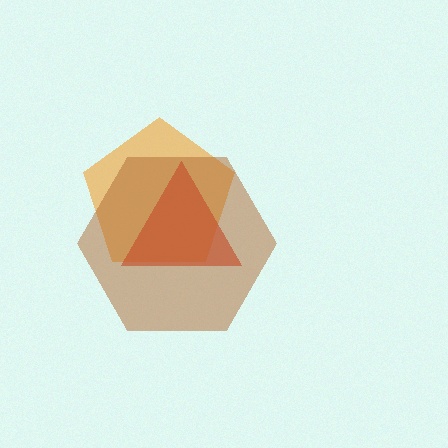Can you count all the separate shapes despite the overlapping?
Yes, there are 3 separate shapes.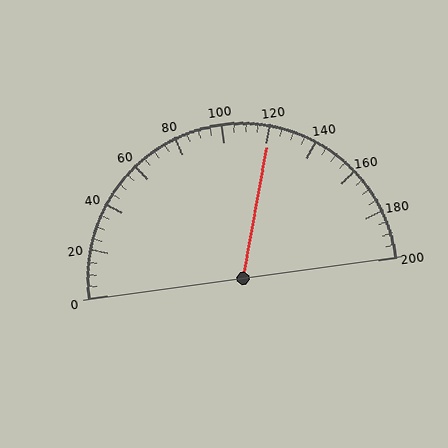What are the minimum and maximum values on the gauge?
The gauge ranges from 0 to 200.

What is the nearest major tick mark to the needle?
The nearest major tick mark is 120.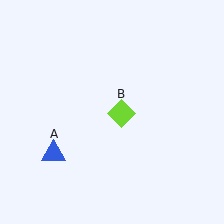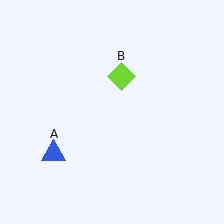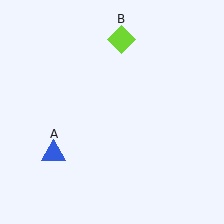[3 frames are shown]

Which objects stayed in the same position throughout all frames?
Blue triangle (object A) remained stationary.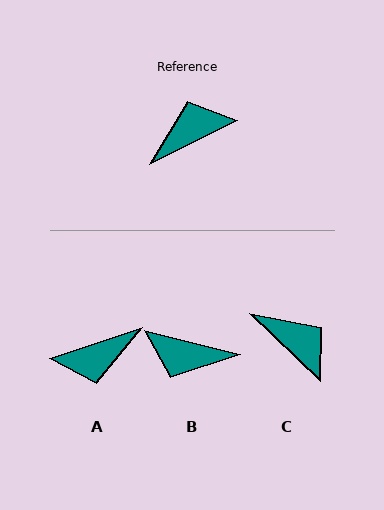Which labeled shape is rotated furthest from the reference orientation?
A, about 171 degrees away.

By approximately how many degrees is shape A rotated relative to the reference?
Approximately 171 degrees counter-clockwise.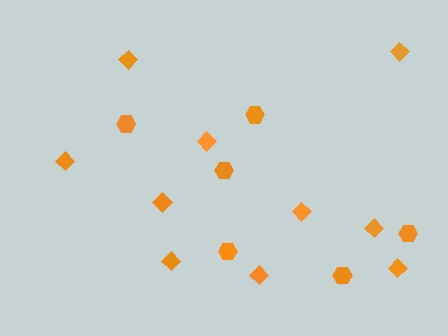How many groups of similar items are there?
There are 2 groups: one group of diamonds (10) and one group of hexagons (6).